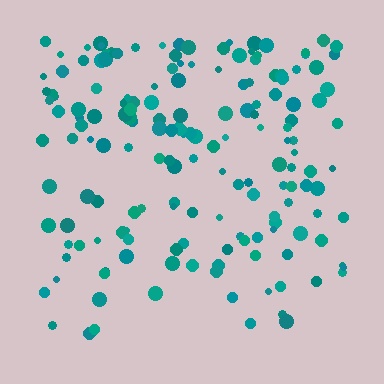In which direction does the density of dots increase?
From bottom to top, with the top side densest.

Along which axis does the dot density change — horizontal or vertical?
Vertical.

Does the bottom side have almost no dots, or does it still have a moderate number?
Still a moderate number, just noticeably fewer than the top.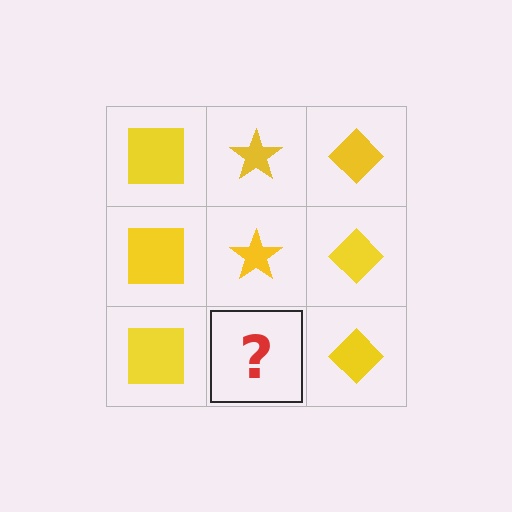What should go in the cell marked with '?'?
The missing cell should contain a yellow star.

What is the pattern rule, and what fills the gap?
The rule is that each column has a consistent shape. The gap should be filled with a yellow star.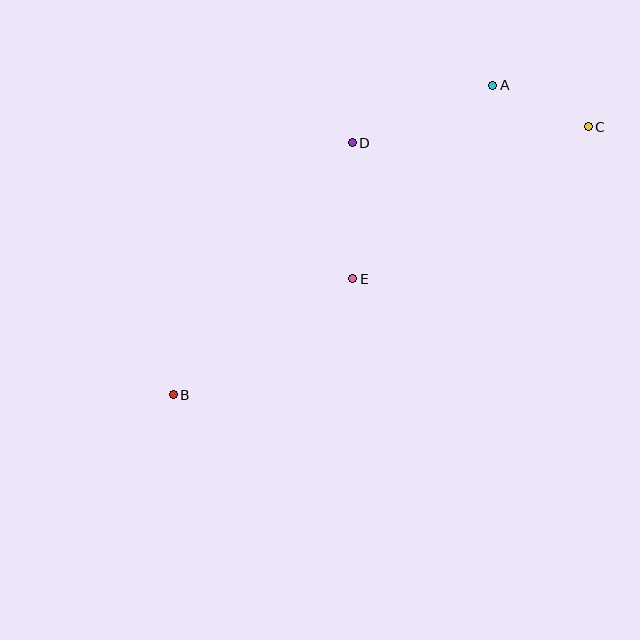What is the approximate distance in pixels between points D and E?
The distance between D and E is approximately 136 pixels.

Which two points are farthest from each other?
Points B and C are farthest from each other.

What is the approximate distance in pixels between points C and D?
The distance between C and D is approximately 237 pixels.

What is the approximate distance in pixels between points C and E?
The distance between C and E is approximately 280 pixels.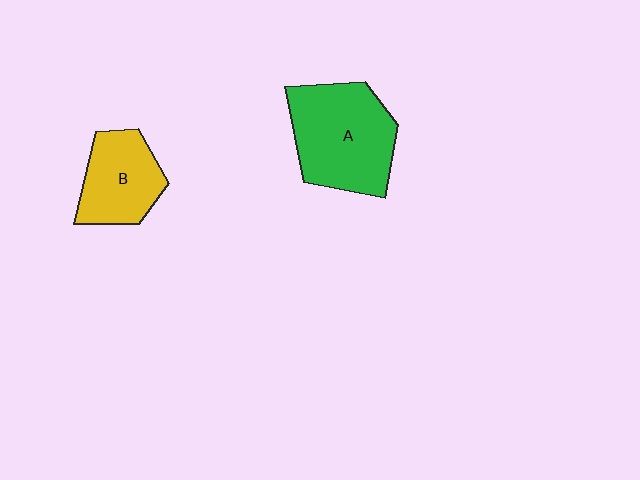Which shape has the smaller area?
Shape B (yellow).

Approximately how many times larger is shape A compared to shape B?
Approximately 1.5 times.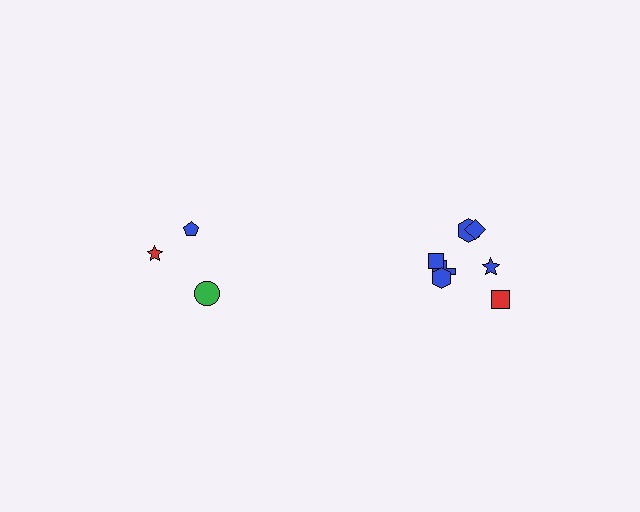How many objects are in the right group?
There are 7 objects.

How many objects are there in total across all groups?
There are 10 objects.